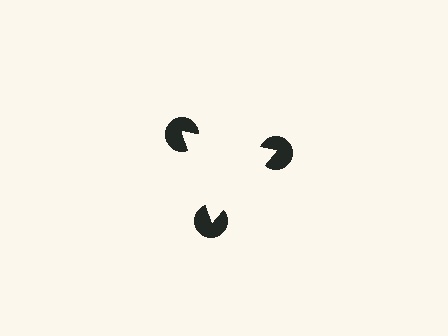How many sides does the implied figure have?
3 sides.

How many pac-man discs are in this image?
There are 3 — one at each vertex of the illusory triangle.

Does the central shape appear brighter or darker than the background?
It typically appears slightly brighter than the background, even though no actual brightness change is drawn.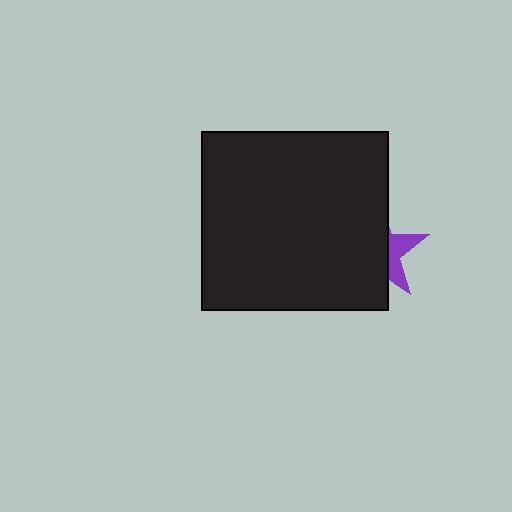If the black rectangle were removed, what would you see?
You would see the complete purple star.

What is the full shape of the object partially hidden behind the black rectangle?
The partially hidden object is a purple star.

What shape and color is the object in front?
The object in front is a black rectangle.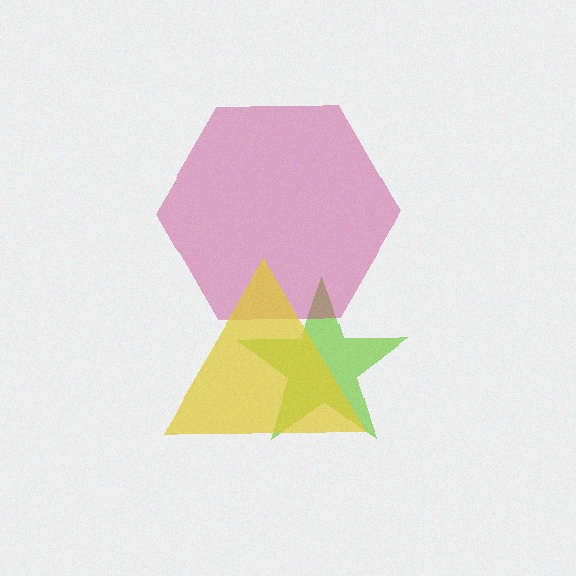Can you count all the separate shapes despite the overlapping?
Yes, there are 3 separate shapes.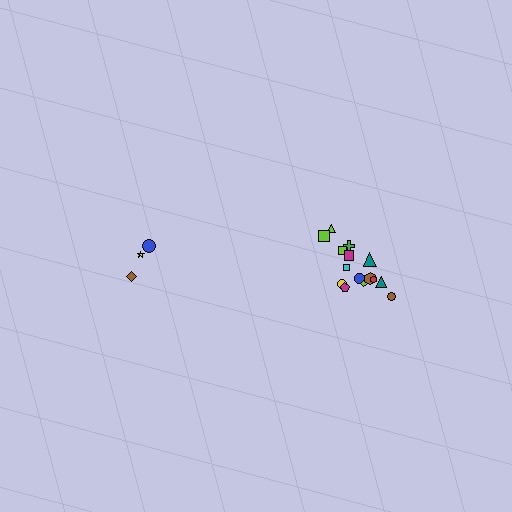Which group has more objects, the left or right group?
The right group.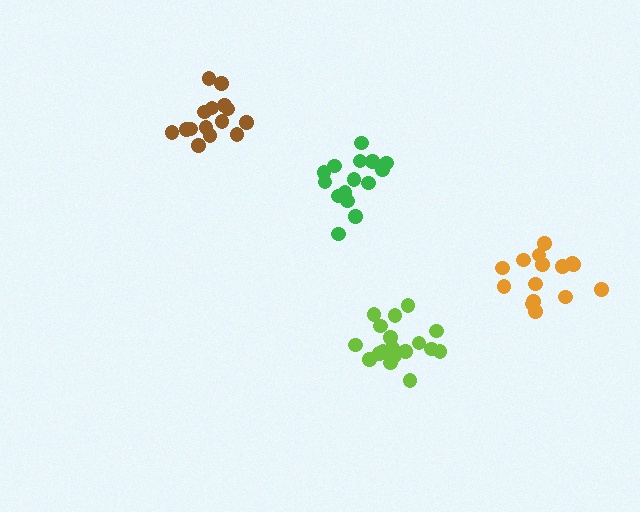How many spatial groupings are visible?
There are 4 spatial groupings.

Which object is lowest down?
The lime cluster is bottommost.